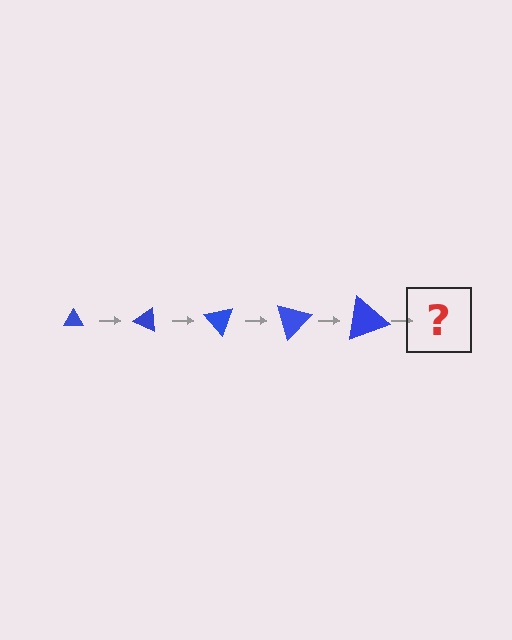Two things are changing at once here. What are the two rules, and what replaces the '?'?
The two rules are that the triangle grows larger each step and it rotates 25 degrees each step. The '?' should be a triangle, larger than the previous one and rotated 125 degrees from the start.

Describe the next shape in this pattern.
It should be a triangle, larger than the previous one and rotated 125 degrees from the start.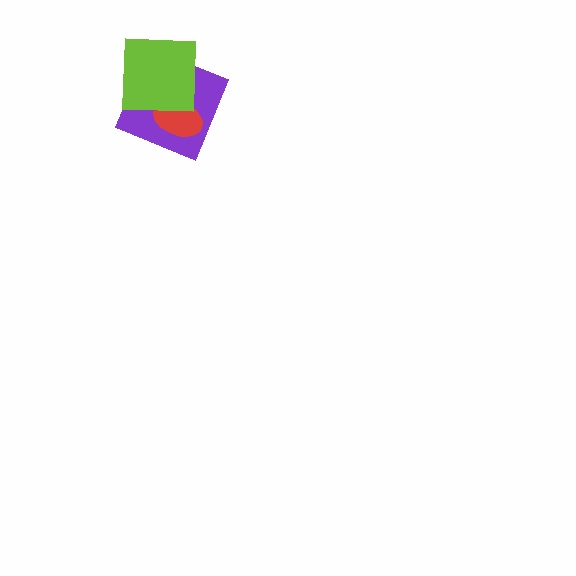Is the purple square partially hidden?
Yes, it is partially covered by another shape.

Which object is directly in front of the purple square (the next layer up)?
The red ellipse is directly in front of the purple square.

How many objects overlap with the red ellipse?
2 objects overlap with the red ellipse.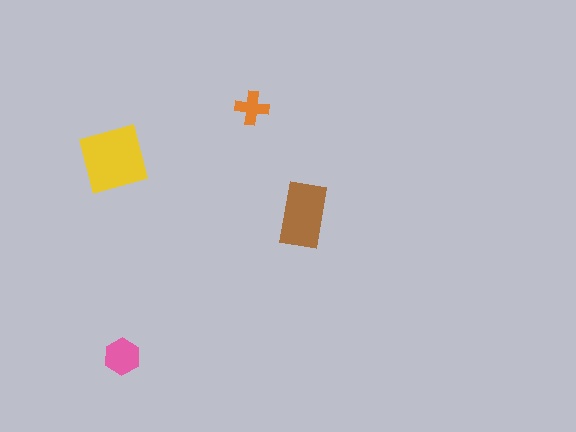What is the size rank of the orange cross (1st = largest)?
4th.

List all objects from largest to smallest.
The yellow square, the brown rectangle, the pink hexagon, the orange cross.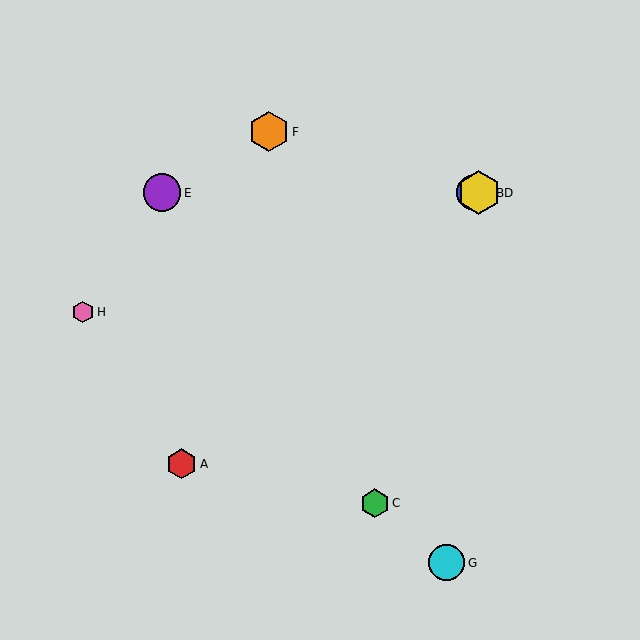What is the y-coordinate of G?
Object G is at y≈563.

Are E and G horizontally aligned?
No, E is at y≈193 and G is at y≈563.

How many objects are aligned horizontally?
3 objects (B, D, E) are aligned horizontally.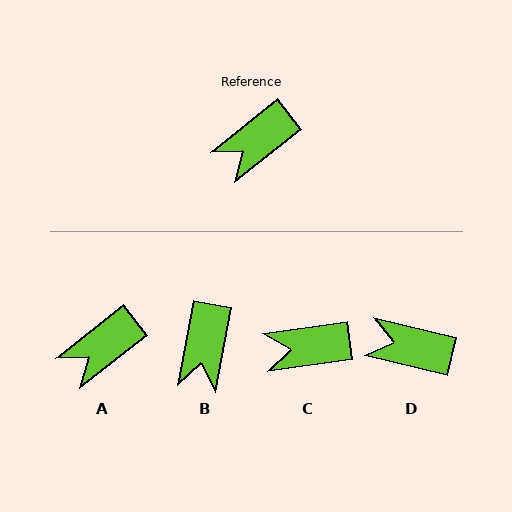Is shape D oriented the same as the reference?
No, it is off by about 52 degrees.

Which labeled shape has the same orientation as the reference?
A.